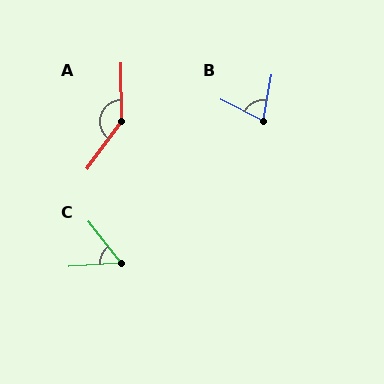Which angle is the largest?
A, at approximately 143 degrees.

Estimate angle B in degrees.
Approximately 74 degrees.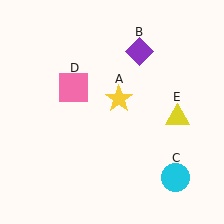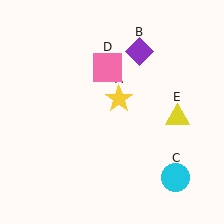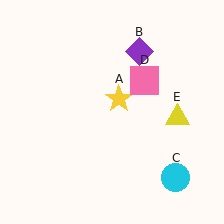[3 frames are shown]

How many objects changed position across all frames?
1 object changed position: pink square (object D).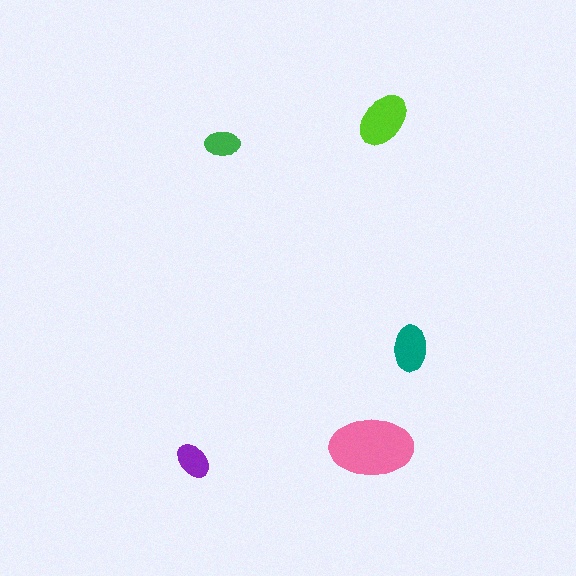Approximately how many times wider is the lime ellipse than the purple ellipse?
About 1.5 times wider.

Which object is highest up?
The lime ellipse is topmost.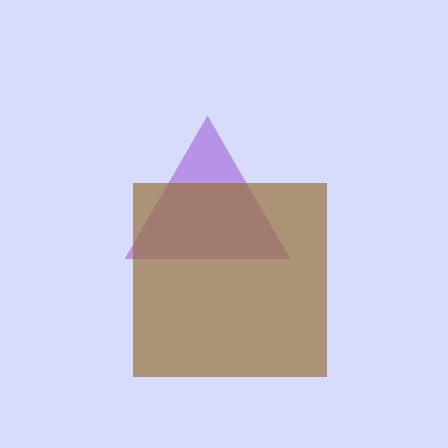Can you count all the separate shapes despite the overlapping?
Yes, there are 2 separate shapes.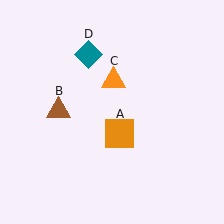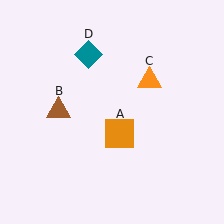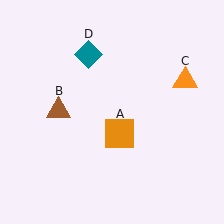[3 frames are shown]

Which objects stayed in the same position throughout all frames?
Orange square (object A) and brown triangle (object B) and teal diamond (object D) remained stationary.